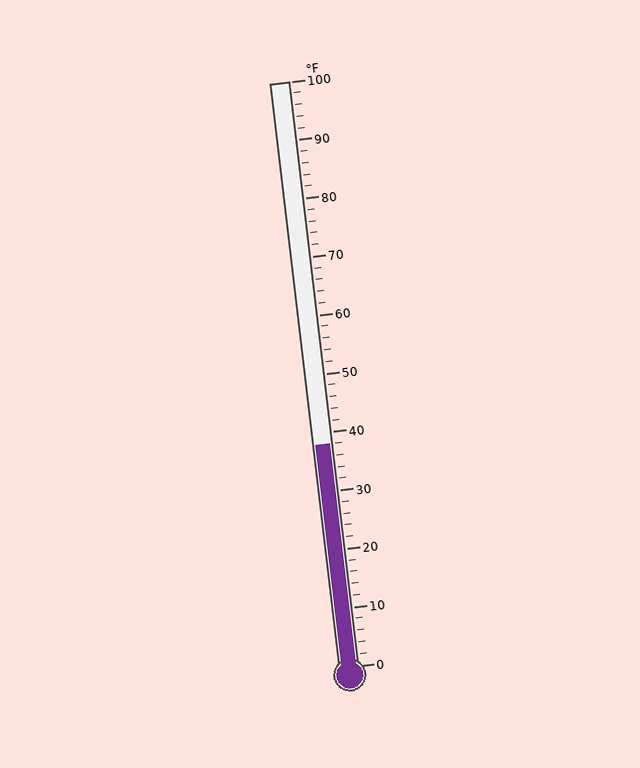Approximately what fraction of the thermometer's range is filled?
The thermometer is filled to approximately 40% of its range.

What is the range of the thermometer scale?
The thermometer scale ranges from 0°F to 100°F.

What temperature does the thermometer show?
The thermometer shows approximately 38°F.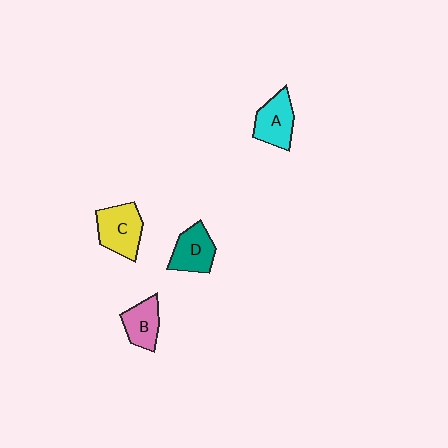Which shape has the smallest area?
Shape B (pink).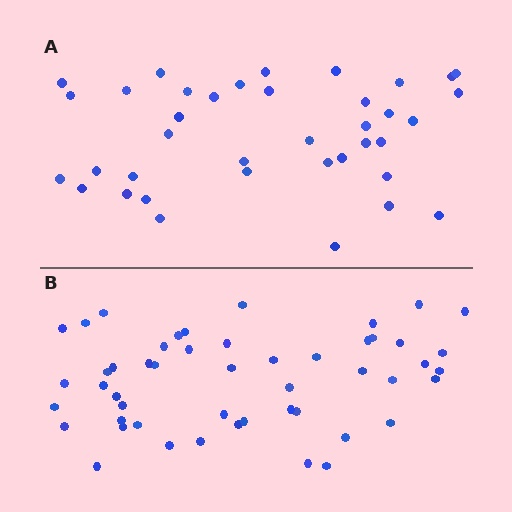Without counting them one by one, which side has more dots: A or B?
Region B (the bottom region) has more dots.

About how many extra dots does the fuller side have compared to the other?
Region B has roughly 12 or so more dots than region A.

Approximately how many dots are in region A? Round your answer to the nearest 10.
About 40 dots. (The exact count is 38, which rounds to 40.)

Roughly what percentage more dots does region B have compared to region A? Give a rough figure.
About 30% more.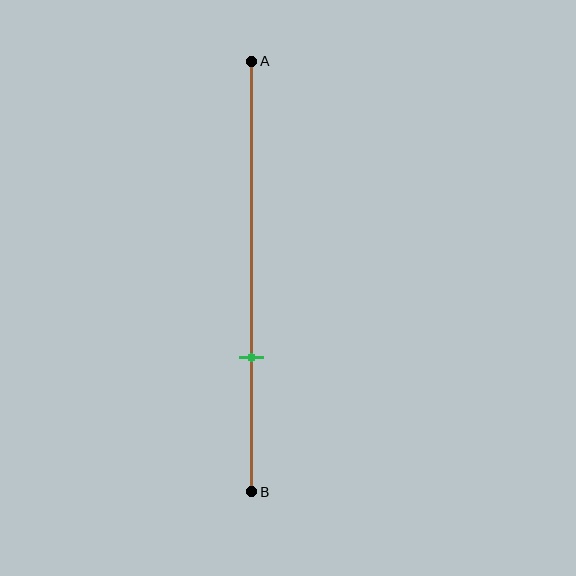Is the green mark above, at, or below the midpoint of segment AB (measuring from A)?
The green mark is below the midpoint of segment AB.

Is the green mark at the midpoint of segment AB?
No, the mark is at about 70% from A, not at the 50% midpoint.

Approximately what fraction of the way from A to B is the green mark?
The green mark is approximately 70% of the way from A to B.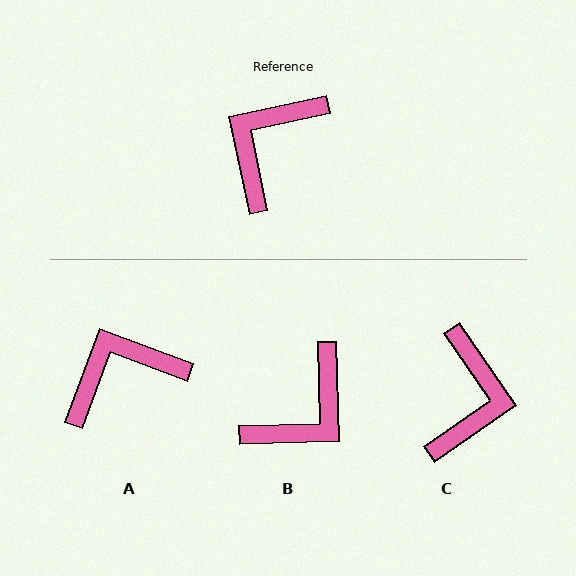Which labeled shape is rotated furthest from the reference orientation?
B, about 170 degrees away.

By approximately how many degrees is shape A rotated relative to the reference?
Approximately 32 degrees clockwise.